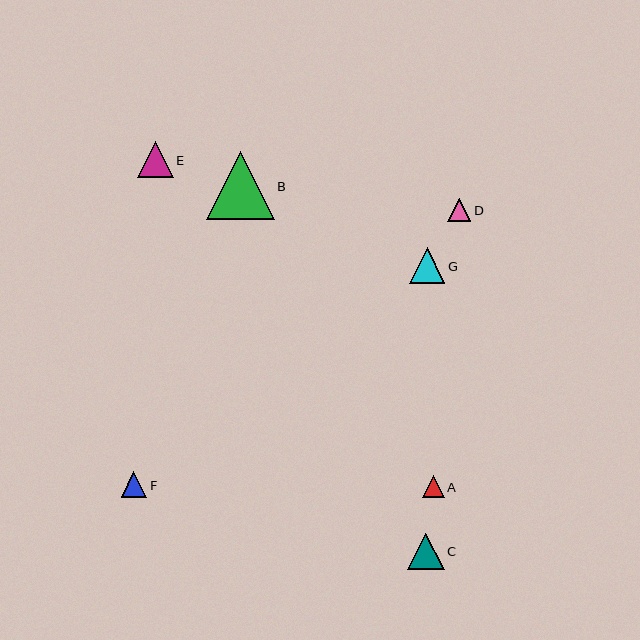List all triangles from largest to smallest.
From largest to smallest: B, C, E, G, F, D, A.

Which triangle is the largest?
Triangle B is the largest with a size of approximately 67 pixels.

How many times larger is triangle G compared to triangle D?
Triangle G is approximately 1.5 times the size of triangle D.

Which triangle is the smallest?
Triangle A is the smallest with a size of approximately 22 pixels.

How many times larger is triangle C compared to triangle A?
Triangle C is approximately 1.6 times the size of triangle A.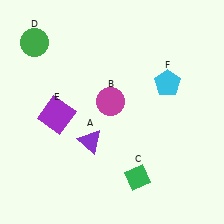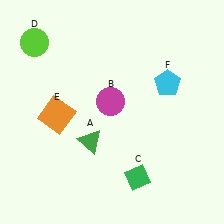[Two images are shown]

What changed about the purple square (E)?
In Image 1, E is purple. In Image 2, it changed to orange.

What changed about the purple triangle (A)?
In Image 1, A is purple. In Image 2, it changed to green.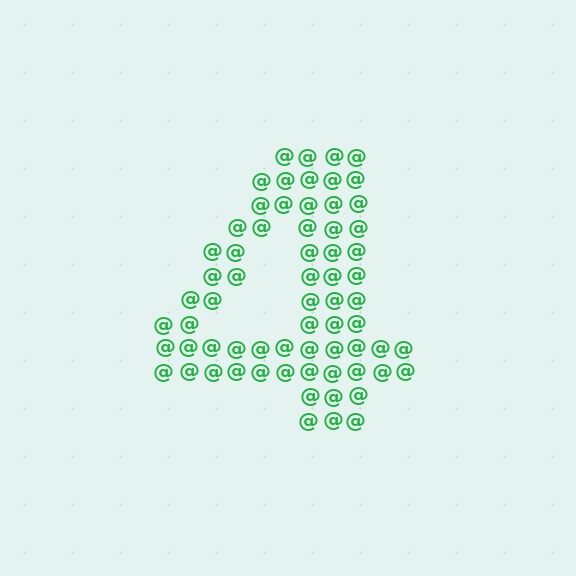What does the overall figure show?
The overall figure shows the digit 4.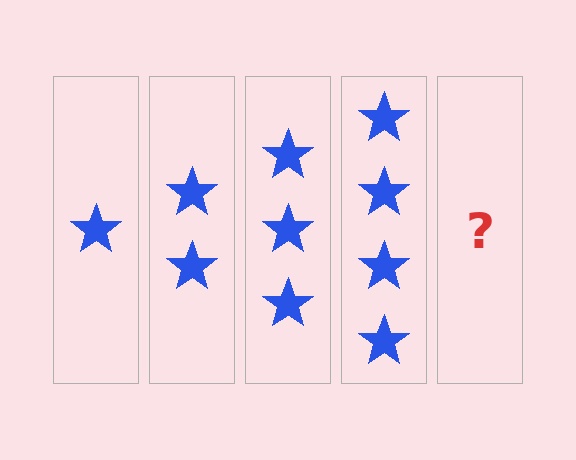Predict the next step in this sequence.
The next step is 5 stars.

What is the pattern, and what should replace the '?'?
The pattern is that each step adds one more star. The '?' should be 5 stars.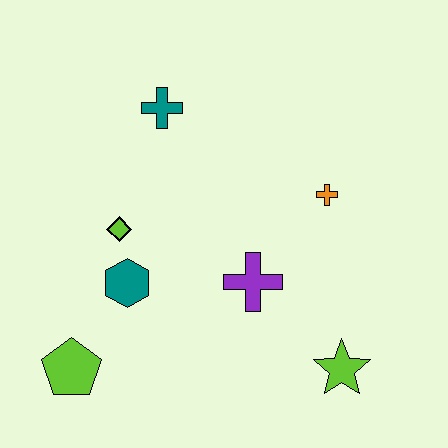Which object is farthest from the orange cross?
The lime pentagon is farthest from the orange cross.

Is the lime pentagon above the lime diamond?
No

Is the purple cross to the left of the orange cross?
Yes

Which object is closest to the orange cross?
The purple cross is closest to the orange cross.